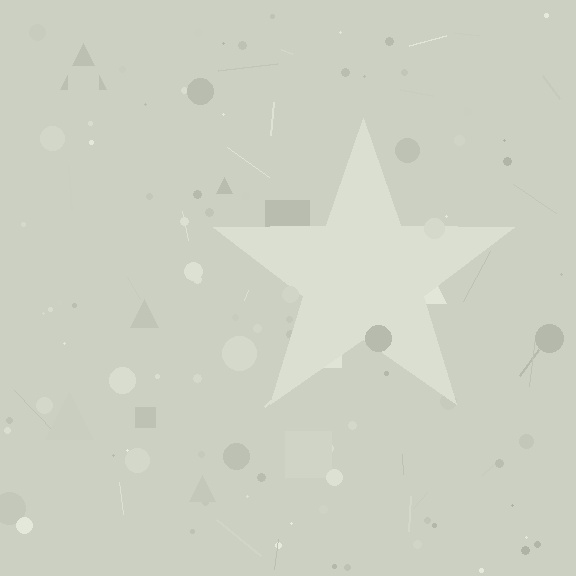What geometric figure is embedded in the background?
A star is embedded in the background.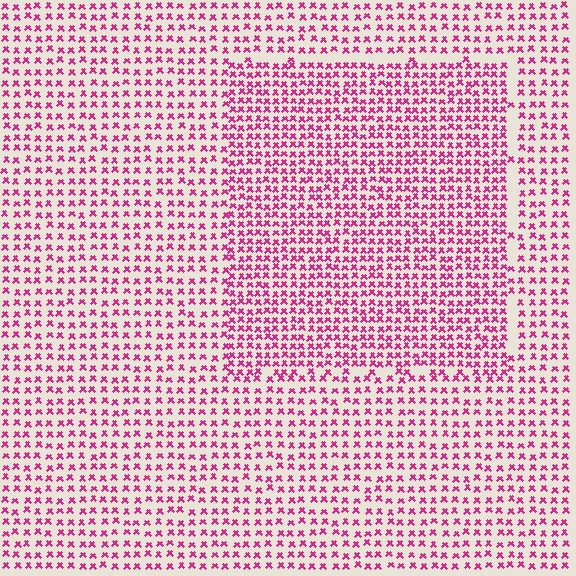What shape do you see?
I see a rectangle.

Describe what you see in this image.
The image contains small magenta elements arranged at two different densities. A rectangle-shaped region is visible where the elements are more densely packed than the surrounding area.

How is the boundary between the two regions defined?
The boundary is defined by a change in element density (approximately 1.6x ratio). All elements are the same color, size, and shape.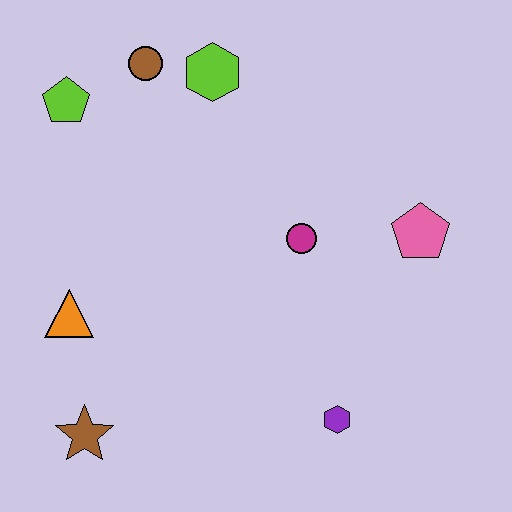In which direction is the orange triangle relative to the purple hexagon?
The orange triangle is to the left of the purple hexagon.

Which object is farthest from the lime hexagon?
The brown star is farthest from the lime hexagon.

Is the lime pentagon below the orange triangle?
No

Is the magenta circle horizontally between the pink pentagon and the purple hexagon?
No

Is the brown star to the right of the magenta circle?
No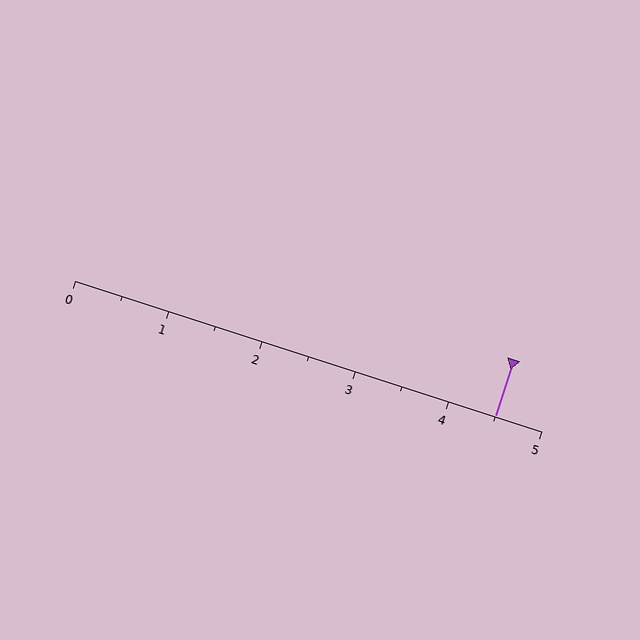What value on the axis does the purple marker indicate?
The marker indicates approximately 4.5.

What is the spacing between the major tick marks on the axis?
The major ticks are spaced 1 apart.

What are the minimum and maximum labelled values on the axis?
The axis runs from 0 to 5.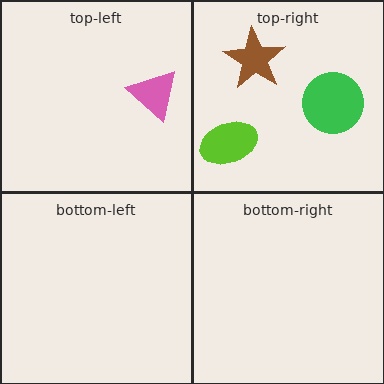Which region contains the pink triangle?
The top-left region.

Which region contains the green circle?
The top-right region.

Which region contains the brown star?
The top-right region.